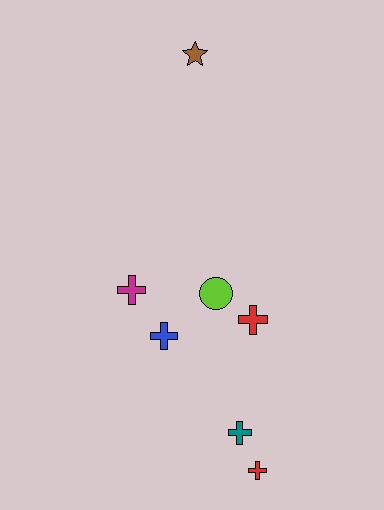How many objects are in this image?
There are 7 objects.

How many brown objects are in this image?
There is 1 brown object.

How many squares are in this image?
There are no squares.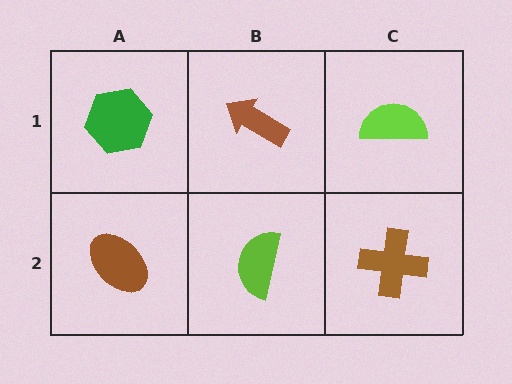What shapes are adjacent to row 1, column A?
A brown ellipse (row 2, column A), a brown arrow (row 1, column B).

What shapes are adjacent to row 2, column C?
A lime semicircle (row 1, column C), a lime semicircle (row 2, column B).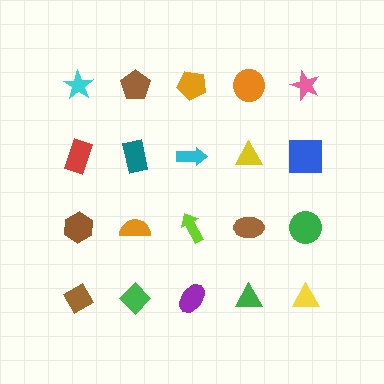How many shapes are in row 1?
5 shapes.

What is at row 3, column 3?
A lime arrow.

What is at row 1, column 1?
A cyan star.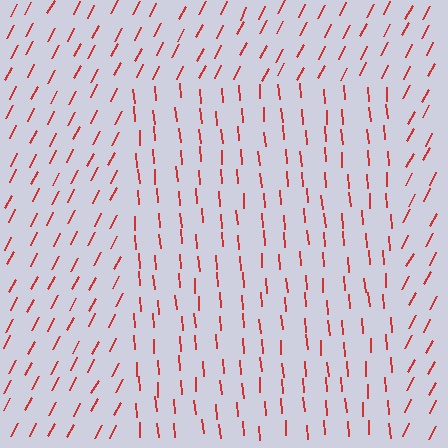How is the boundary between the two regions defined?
The boundary is defined purely by a change in line orientation (approximately 32 degrees difference). All lines are the same color and thickness.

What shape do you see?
I see a rectangle.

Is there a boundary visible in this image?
Yes, there is a texture boundary formed by a change in line orientation.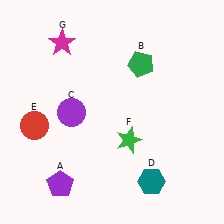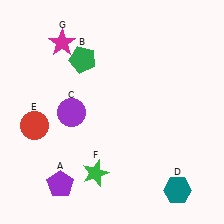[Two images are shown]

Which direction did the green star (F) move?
The green star (F) moved left.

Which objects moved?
The objects that moved are: the green pentagon (B), the teal hexagon (D), the green star (F).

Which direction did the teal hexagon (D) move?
The teal hexagon (D) moved right.